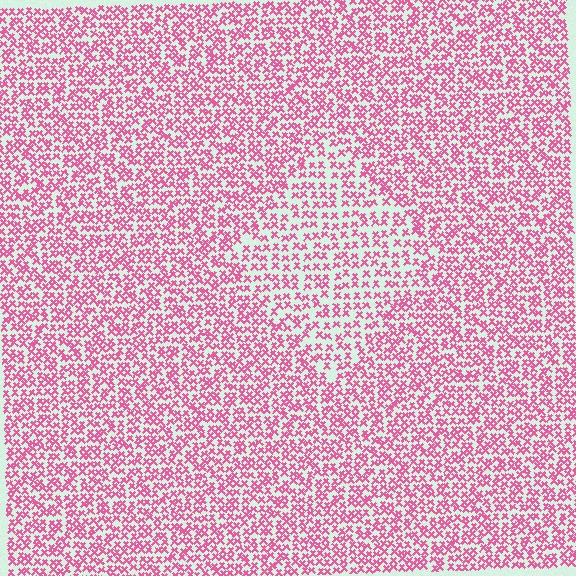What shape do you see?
I see a diamond.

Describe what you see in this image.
The image contains small pink elements arranged at two different densities. A diamond-shaped region is visible where the elements are less densely packed than the surrounding area.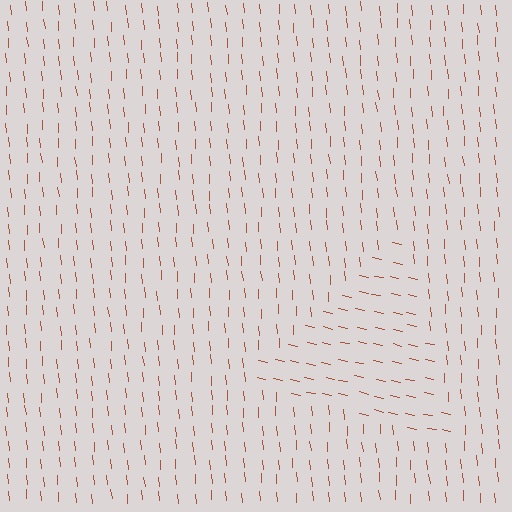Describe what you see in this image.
The image is filled with small brown line segments. A triangle region in the image has lines oriented differently from the surrounding lines, creating a visible texture boundary.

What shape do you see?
I see a triangle.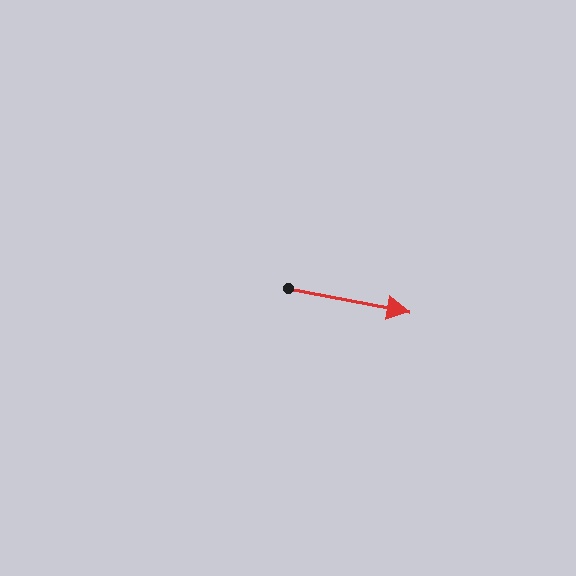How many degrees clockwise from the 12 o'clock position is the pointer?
Approximately 101 degrees.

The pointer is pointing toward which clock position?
Roughly 3 o'clock.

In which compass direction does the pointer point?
East.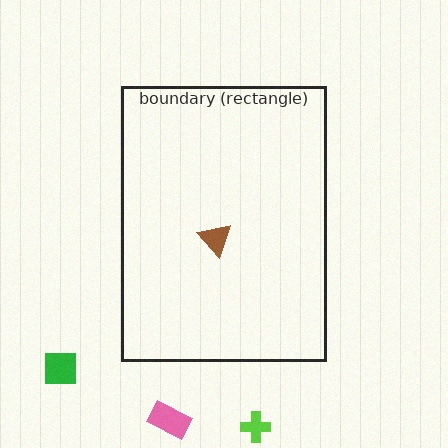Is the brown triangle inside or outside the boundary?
Inside.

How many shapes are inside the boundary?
1 inside, 3 outside.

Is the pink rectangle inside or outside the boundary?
Outside.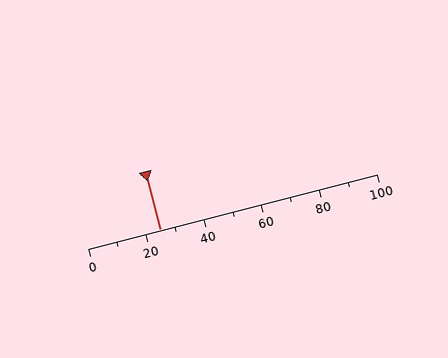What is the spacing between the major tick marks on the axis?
The major ticks are spaced 20 apart.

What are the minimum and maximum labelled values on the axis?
The axis runs from 0 to 100.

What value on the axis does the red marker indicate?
The marker indicates approximately 25.